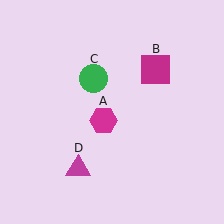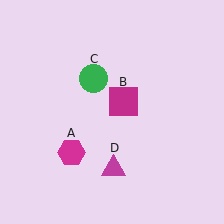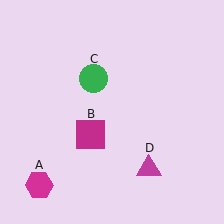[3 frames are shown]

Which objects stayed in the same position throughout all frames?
Green circle (object C) remained stationary.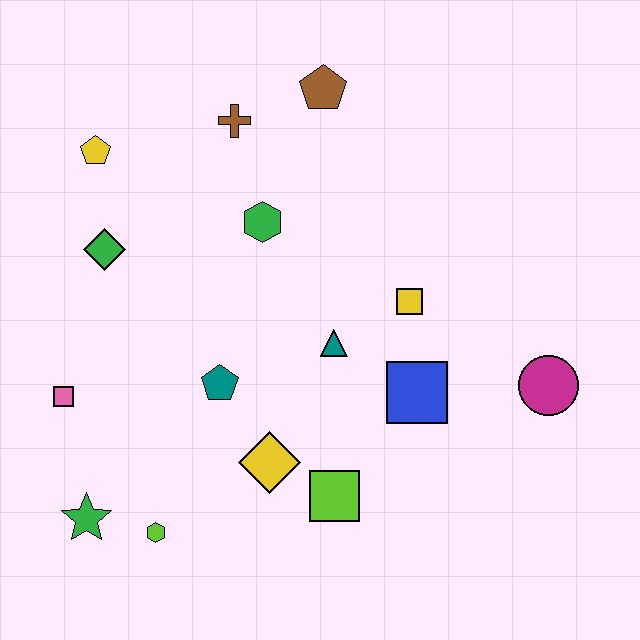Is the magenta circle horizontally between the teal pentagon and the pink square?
No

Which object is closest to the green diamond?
The yellow pentagon is closest to the green diamond.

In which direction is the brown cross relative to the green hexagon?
The brown cross is above the green hexagon.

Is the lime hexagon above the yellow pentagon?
No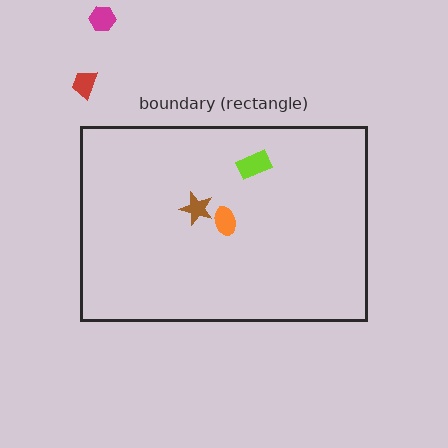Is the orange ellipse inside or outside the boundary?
Inside.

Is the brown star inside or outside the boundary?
Inside.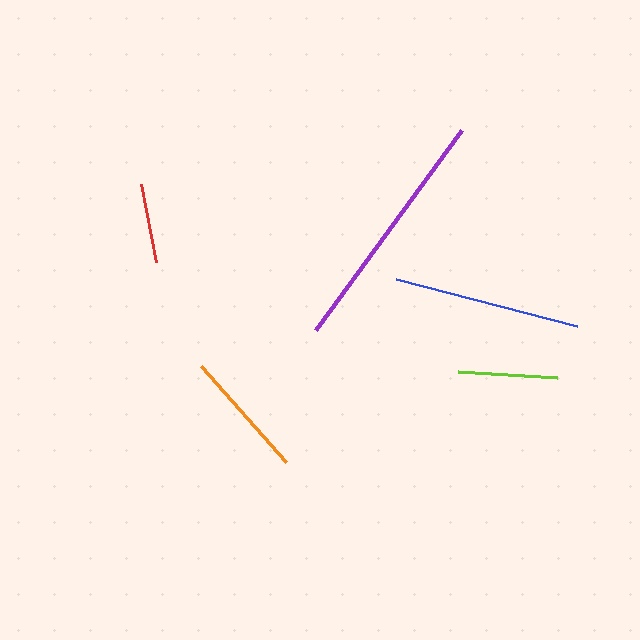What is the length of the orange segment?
The orange segment is approximately 128 pixels long.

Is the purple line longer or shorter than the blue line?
The purple line is longer than the blue line.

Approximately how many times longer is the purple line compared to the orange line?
The purple line is approximately 1.9 times the length of the orange line.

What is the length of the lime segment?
The lime segment is approximately 99 pixels long.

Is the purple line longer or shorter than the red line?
The purple line is longer than the red line.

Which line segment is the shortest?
The red line is the shortest at approximately 79 pixels.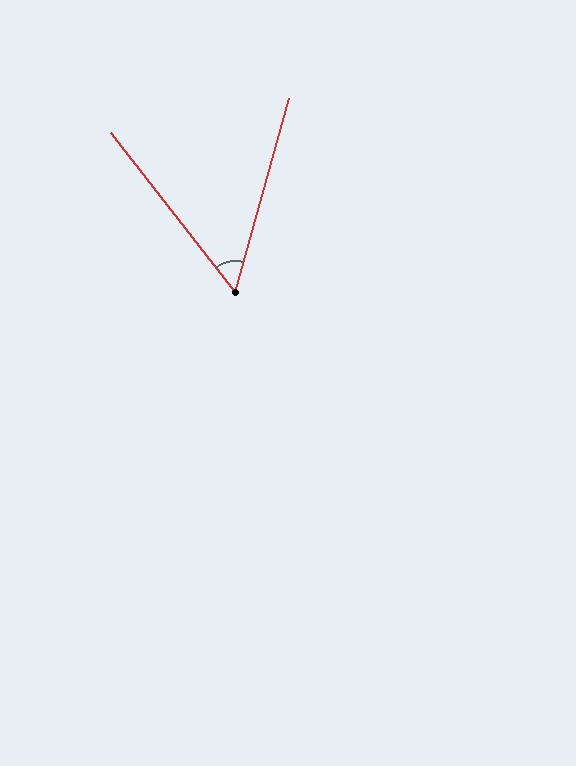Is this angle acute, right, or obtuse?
It is acute.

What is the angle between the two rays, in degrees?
Approximately 54 degrees.